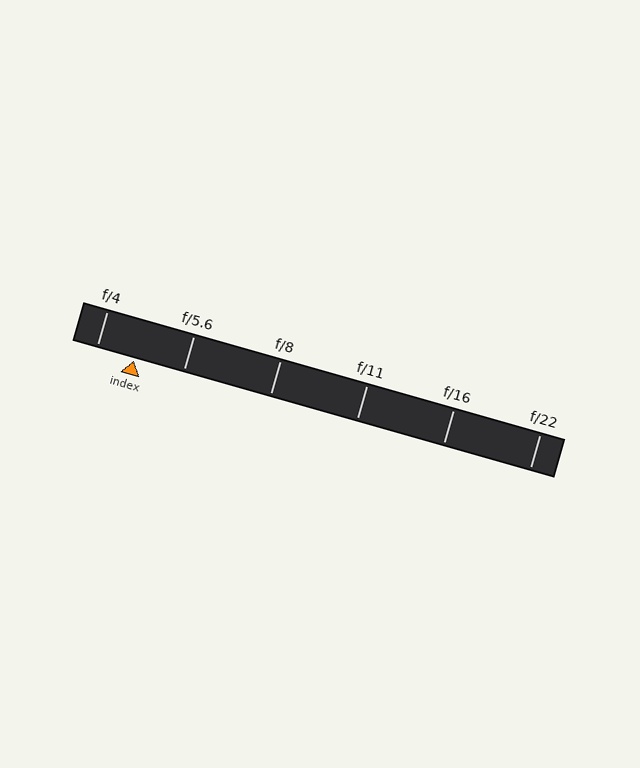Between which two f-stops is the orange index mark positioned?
The index mark is between f/4 and f/5.6.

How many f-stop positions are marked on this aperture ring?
There are 6 f-stop positions marked.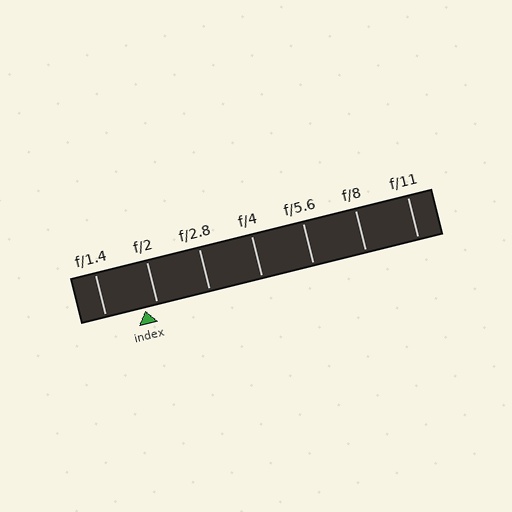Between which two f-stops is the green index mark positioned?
The index mark is between f/1.4 and f/2.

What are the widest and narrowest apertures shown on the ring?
The widest aperture shown is f/1.4 and the narrowest is f/11.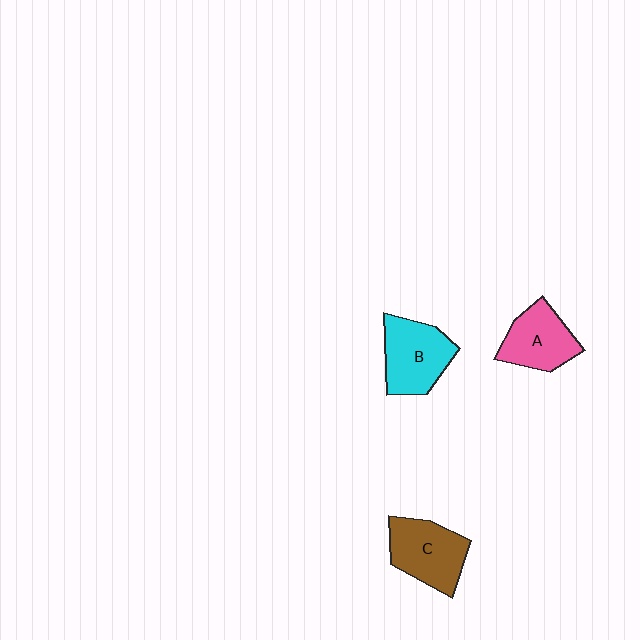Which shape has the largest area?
Shape C (brown).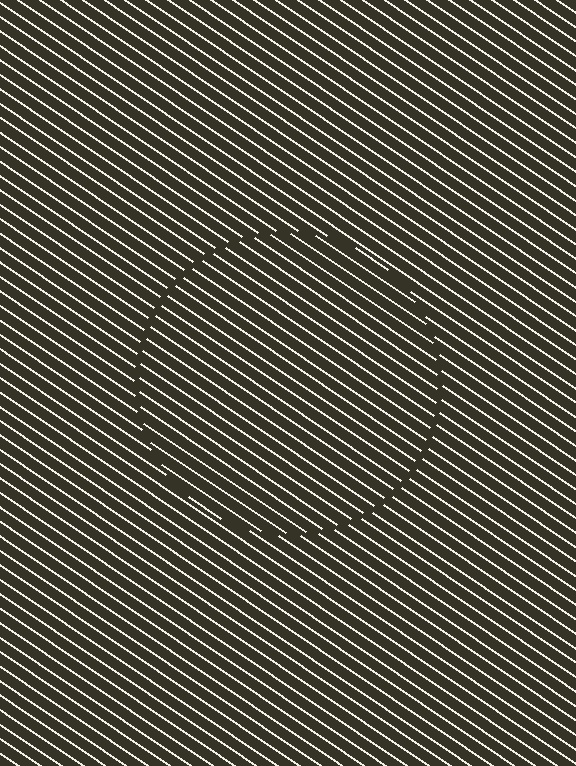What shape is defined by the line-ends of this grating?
An illusory circle. The interior of the shape contains the same grating, shifted by half a period — the contour is defined by the phase discontinuity where line-ends from the inner and outer gratings abut.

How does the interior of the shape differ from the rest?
The interior of the shape contains the same grating, shifted by half a period — the contour is defined by the phase discontinuity where line-ends from the inner and outer gratings abut.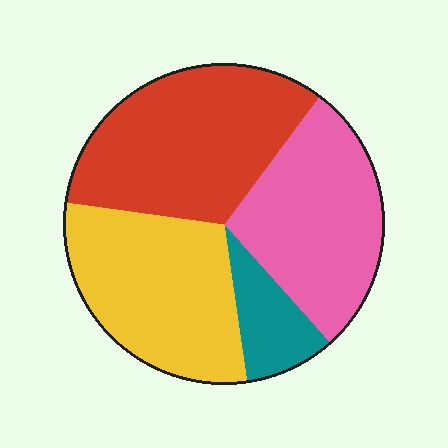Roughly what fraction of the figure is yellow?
Yellow covers 29% of the figure.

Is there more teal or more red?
Red.